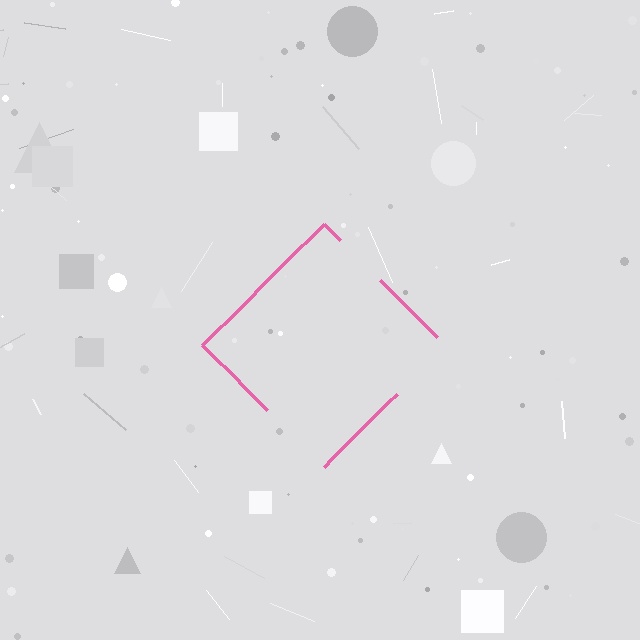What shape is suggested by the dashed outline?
The dashed outline suggests a diamond.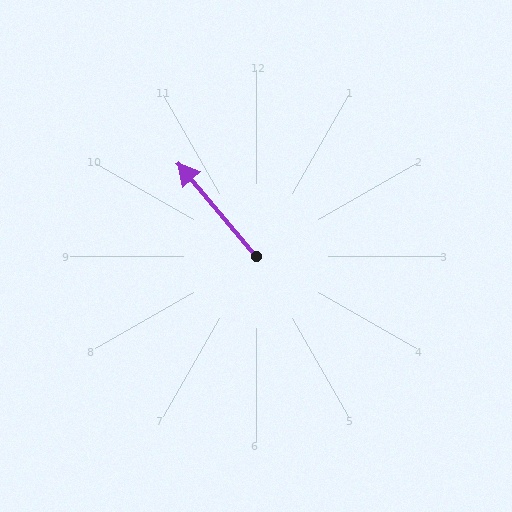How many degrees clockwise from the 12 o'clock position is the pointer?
Approximately 320 degrees.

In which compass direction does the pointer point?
Northwest.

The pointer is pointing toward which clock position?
Roughly 11 o'clock.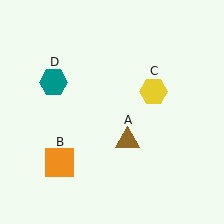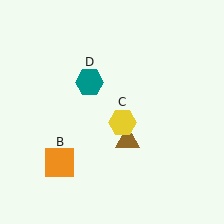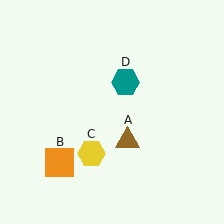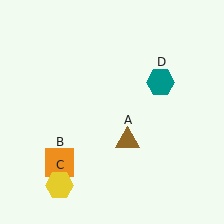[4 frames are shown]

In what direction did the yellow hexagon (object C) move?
The yellow hexagon (object C) moved down and to the left.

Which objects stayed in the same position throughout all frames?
Brown triangle (object A) and orange square (object B) remained stationary.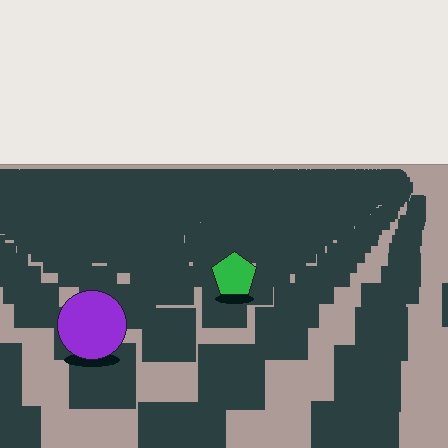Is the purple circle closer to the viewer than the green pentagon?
Yes. The purple circle is closer — you can tell from the texture gradient: the ground texture is coarser near it.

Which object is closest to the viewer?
The purple circle is closest. The texture marks near it are larger and more spread out.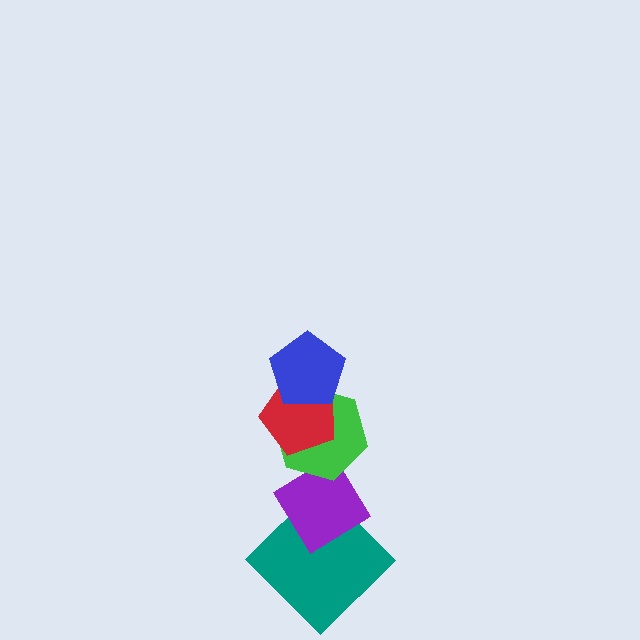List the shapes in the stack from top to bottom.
From top to bottom: the blue pentagon, the red pentagon, the green hexagon, the purple diamond, the teal diamond.